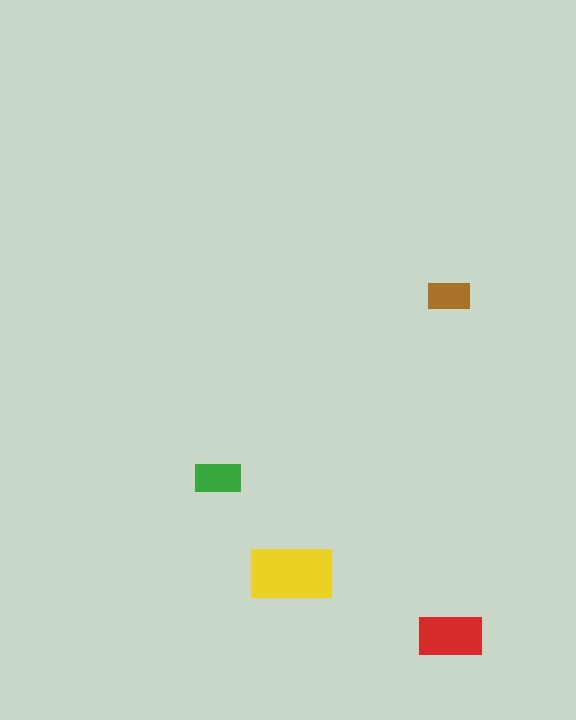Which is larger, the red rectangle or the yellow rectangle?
The yellow one.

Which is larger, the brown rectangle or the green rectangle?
The green one.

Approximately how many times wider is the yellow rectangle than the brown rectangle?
About 2 times wider.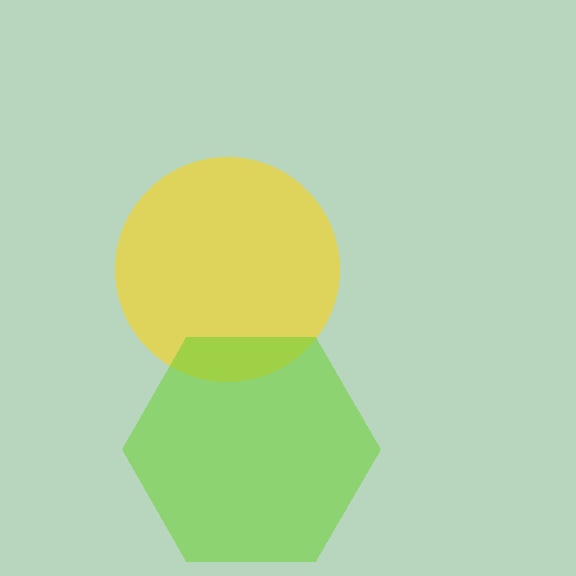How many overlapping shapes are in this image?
There are 2 overlapping shapes in the image.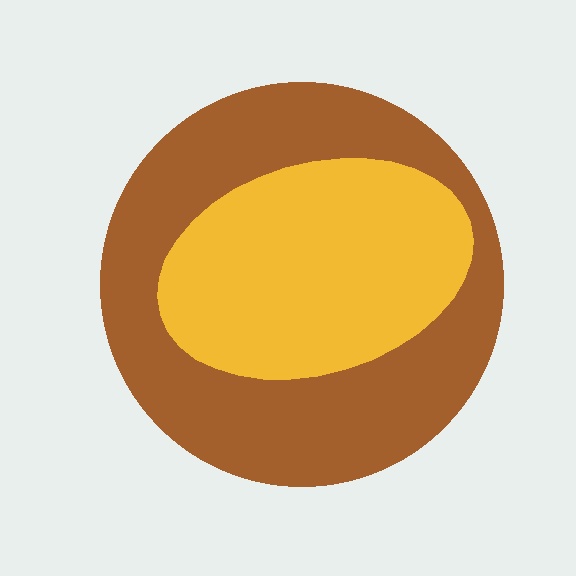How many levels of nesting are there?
2.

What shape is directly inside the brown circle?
The yellow ellipse.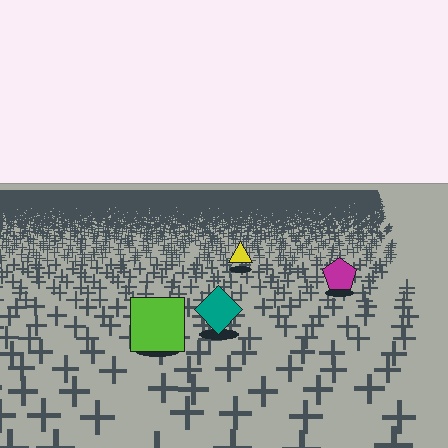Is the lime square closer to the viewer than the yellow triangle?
Yes. The lime square is closer — you can tell from the texture gradient: the ground texture is coarser near it.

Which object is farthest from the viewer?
The yellow triangle is farthest from the viewer. It appears smaller and the ground texture around it is denser.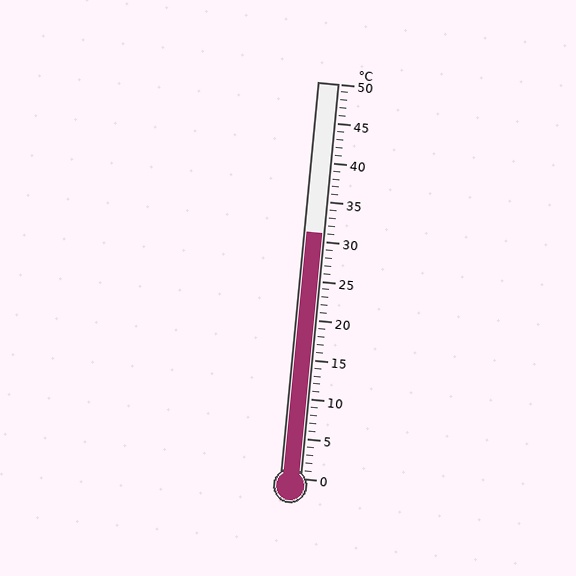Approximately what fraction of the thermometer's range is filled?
The thermometer is filled to approximately 60% of its range.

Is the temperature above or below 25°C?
The temperature is above 25°C.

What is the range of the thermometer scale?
The thermometer scale ranges from 0°C to 50°C.